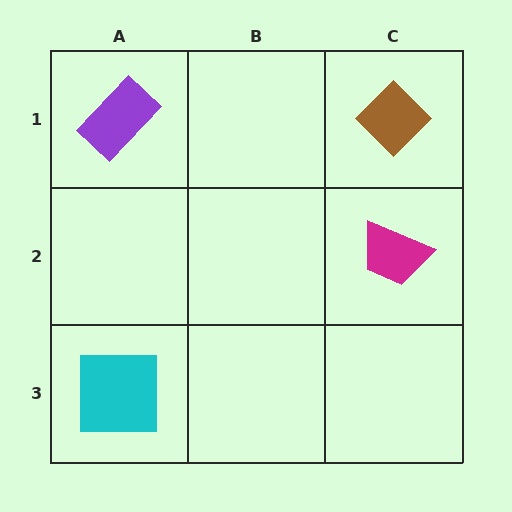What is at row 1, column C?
A brown diamond.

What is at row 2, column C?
A magenta trapezoid.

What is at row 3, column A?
A cyan square.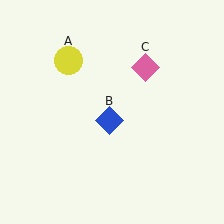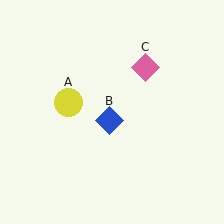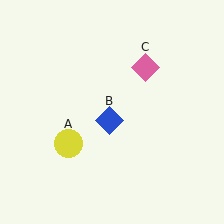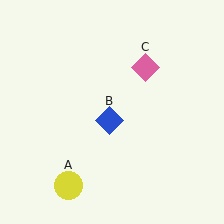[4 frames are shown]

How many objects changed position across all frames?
1 object changed position: yellow circle (object A).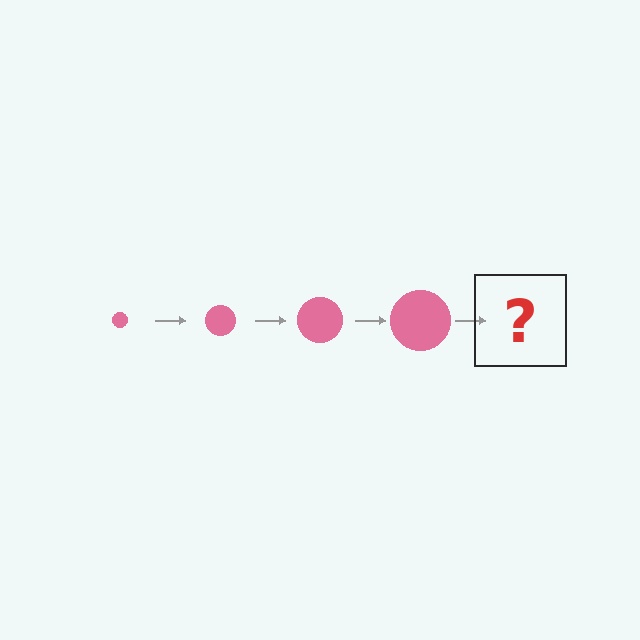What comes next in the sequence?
The next element should be a pink circle, larger than the previous one.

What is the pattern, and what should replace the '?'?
The pattern is that the circle gets progressively larger each step. The '?' should be a pink circle, larger than the previous one.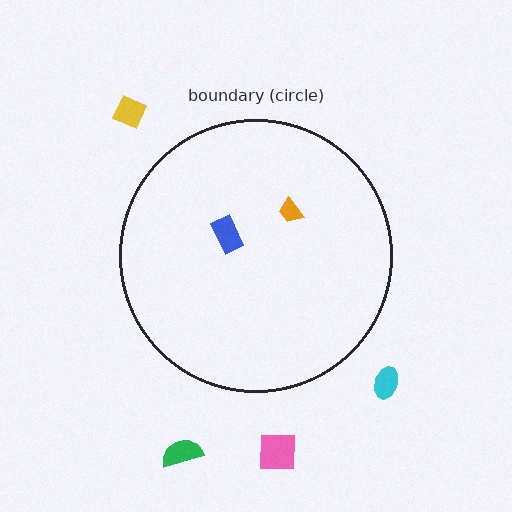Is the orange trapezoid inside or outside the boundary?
Inside.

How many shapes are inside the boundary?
2 inside, 4 outside.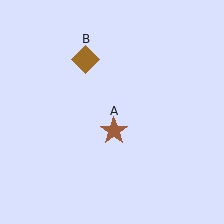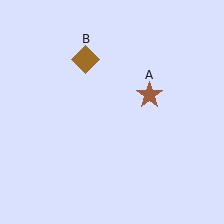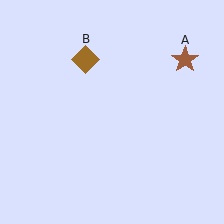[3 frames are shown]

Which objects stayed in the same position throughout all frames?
Brown diamond (object B) remained stationary.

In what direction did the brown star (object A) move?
The brown star (object A) moved up and to the right.